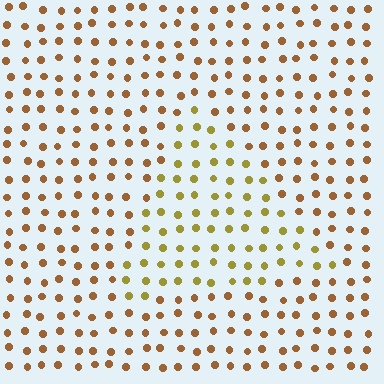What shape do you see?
I see a triangle.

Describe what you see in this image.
The image is filled with small brown elements in a uniform arrangement. A triangle-shaped region is visible where the elements are tinted to a slightly different hue, forming a subtle color boundary.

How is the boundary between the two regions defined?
The boundary is defined purely by a slight shift in hue (about 30 degrees). Spacing, size, and orientation are identical on both sides.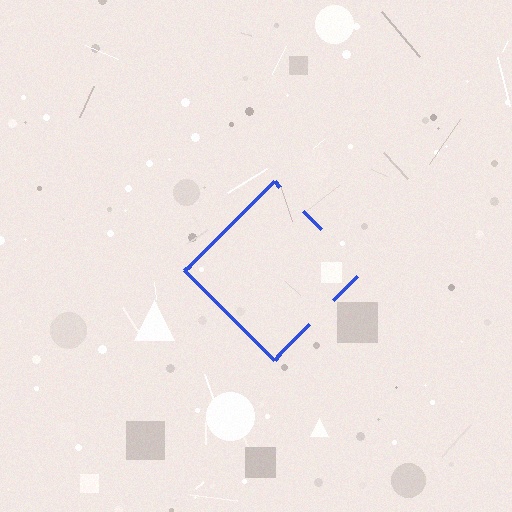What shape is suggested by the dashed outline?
The dashed outline suggests a diamond.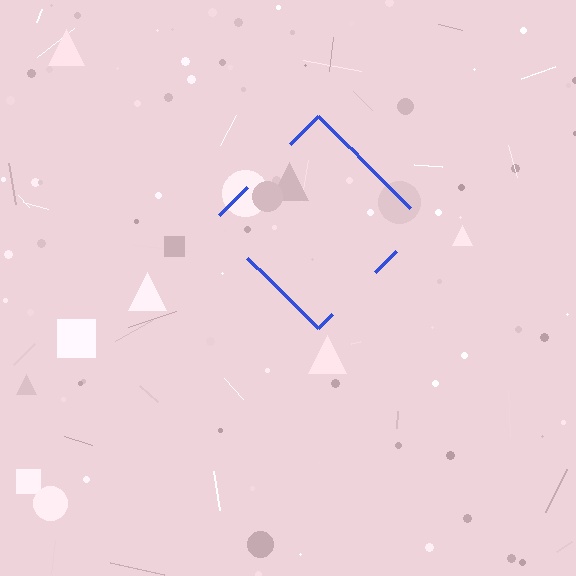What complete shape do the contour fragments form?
The contour fragments form a diamond.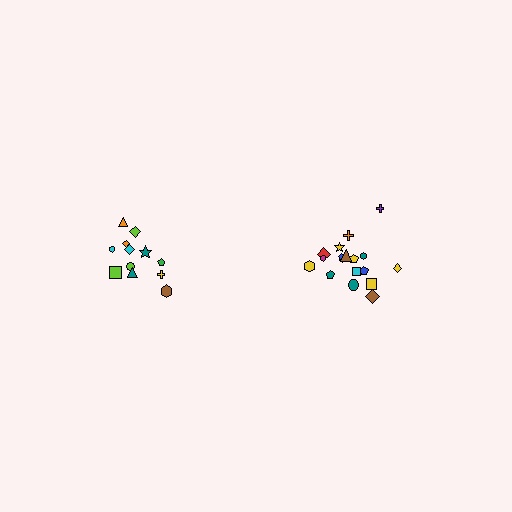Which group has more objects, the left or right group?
The right group.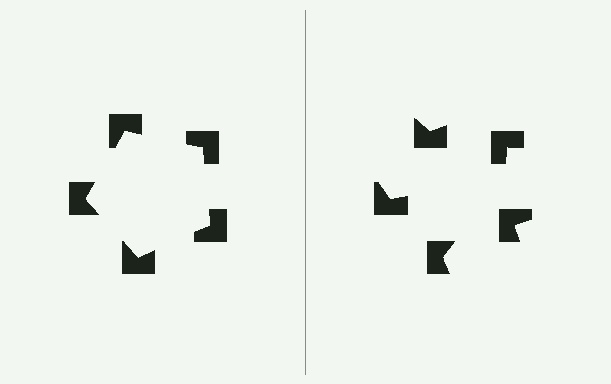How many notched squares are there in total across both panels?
10 — 5 on each side.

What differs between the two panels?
The notched squares are positioned identically on both sides; only the wedge orientations differ. On the left they align to a pentagon; on the right they are misaligned.